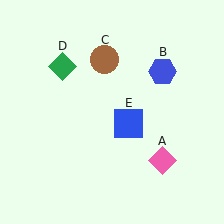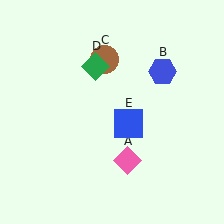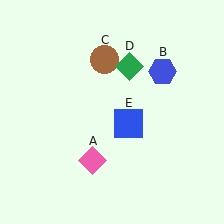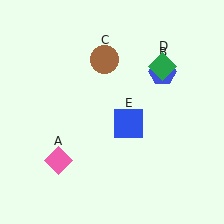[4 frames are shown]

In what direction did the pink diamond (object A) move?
The pink diamond (object A) moved left.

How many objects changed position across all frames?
2 objects changed position: pink diamond (object A), green diamond (object D).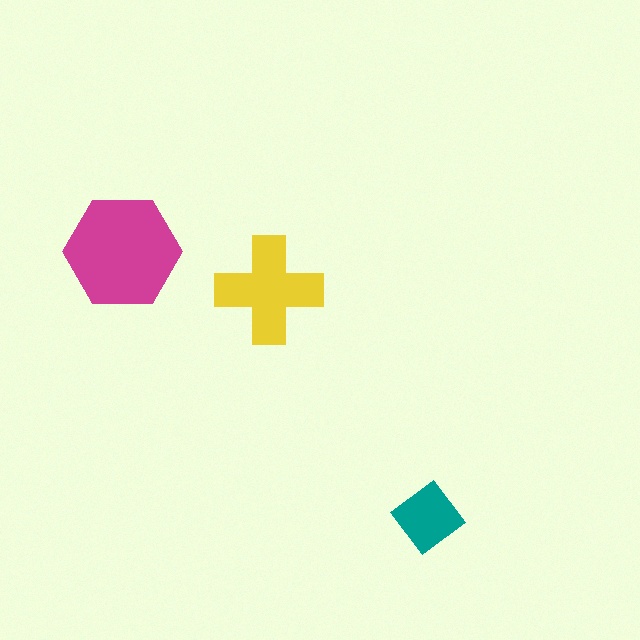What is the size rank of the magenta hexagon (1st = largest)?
1st.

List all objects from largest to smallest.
The magenta hexagon, the yellow cross, the teal diamond.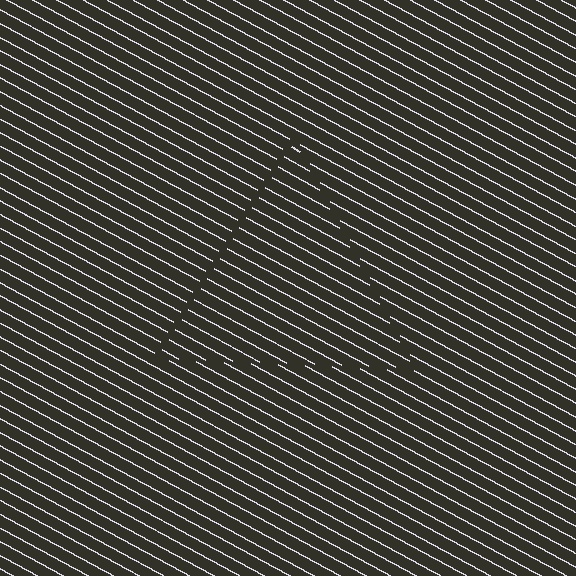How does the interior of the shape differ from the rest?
The interior of the shape contains the same grating, shifted by half a period — the contour is defined by the phase discontinuity where line-ends from the inner and outer gratings abut.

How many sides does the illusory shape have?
3 sides — the line-ends trace a triangle.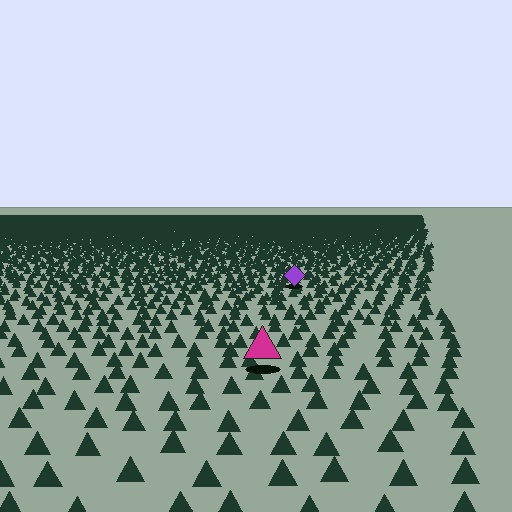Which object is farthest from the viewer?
The purple diamond is farthest from the viewer. It appears smaller and the ground texture around it is denser.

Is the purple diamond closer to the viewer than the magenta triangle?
No. The magenta triangle is closer — you can tell from the texture gradient: the ground texture is coarser near it.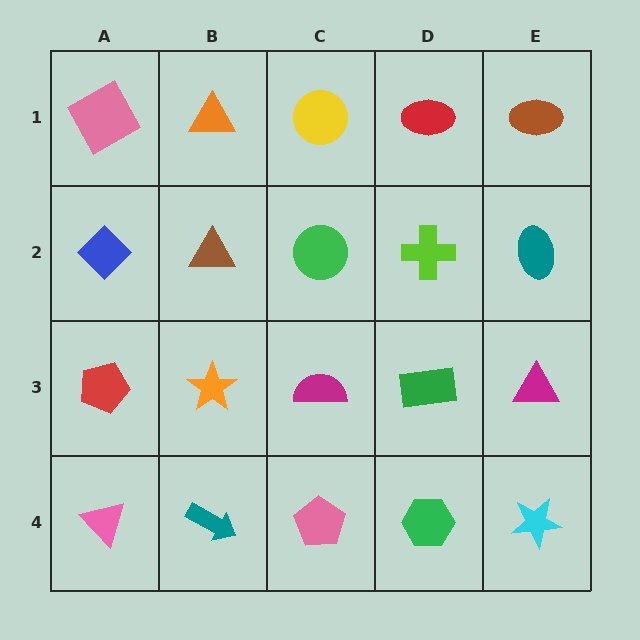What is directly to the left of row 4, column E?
A green hexagon.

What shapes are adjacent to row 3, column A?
A blue diamond (row 2, column A), a pink triangle (row 4, column A), an orange star (row 3, column B).